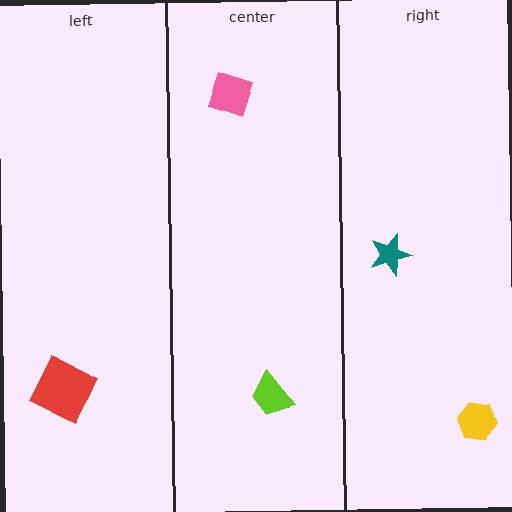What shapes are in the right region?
The yellow hexagon, the teal star.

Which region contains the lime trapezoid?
The center region.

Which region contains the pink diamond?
The center region.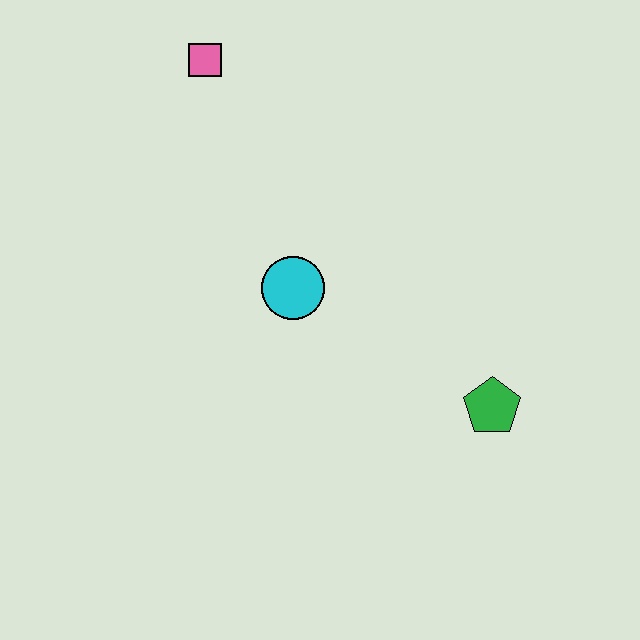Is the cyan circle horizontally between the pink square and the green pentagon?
Yes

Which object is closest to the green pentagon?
The cyan circle is closest to the green pentagon.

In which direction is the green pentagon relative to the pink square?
The green pentagon is below the pink square.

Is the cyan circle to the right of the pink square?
Yes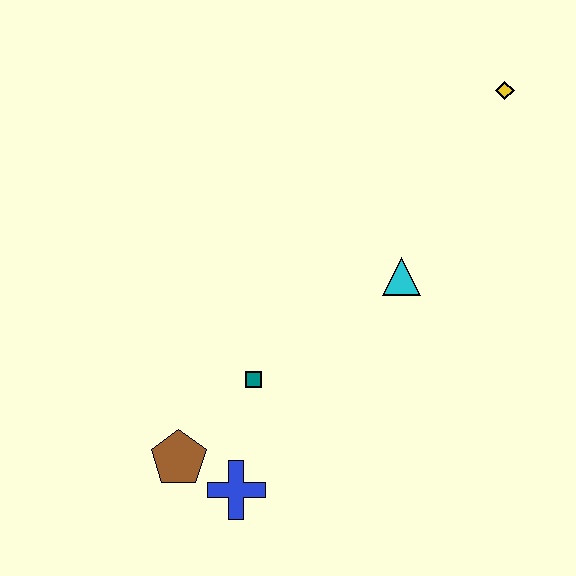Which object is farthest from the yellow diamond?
The brown pentagon is farthest from the yellow diamond.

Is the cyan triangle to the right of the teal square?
Yes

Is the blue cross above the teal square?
No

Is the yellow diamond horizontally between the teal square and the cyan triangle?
No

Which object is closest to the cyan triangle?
The teal square is closest to the cyan triangle.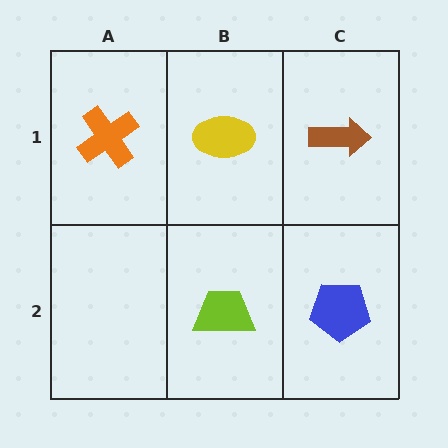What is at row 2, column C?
A blue pentagon.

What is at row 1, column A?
An orange cross.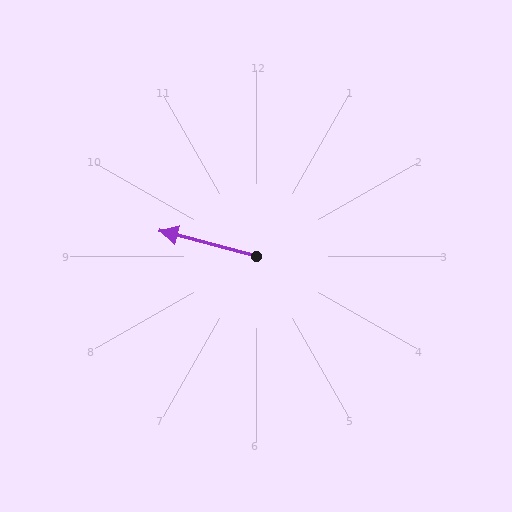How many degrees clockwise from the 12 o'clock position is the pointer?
Approximately 285 degrees.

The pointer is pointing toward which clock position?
Roughly 9 o'clock.